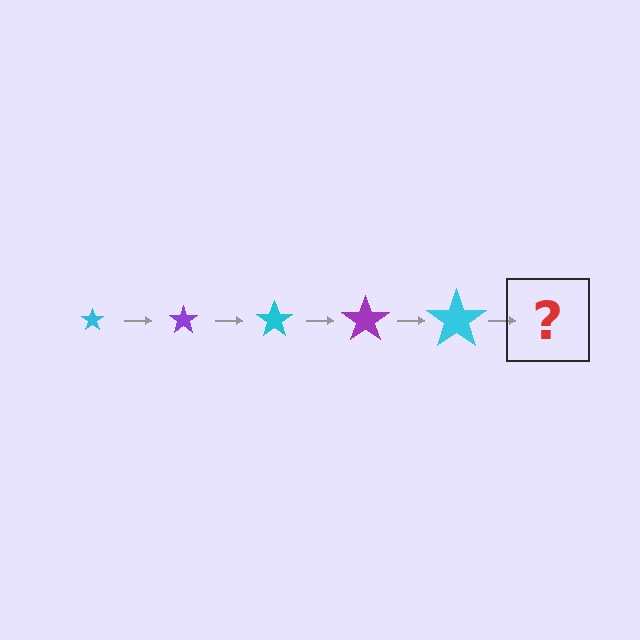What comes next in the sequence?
The next element should be a purple star, larger than the previous one.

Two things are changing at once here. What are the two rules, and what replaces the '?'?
The two rules are that the star grows larger each step and the color cycles through cyan and purple. The '?' should be a purple star, larger than the previous one.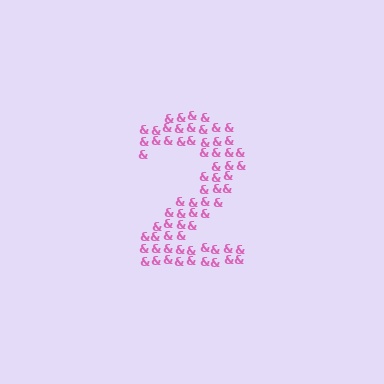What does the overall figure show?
The overall figure shows the digit 2.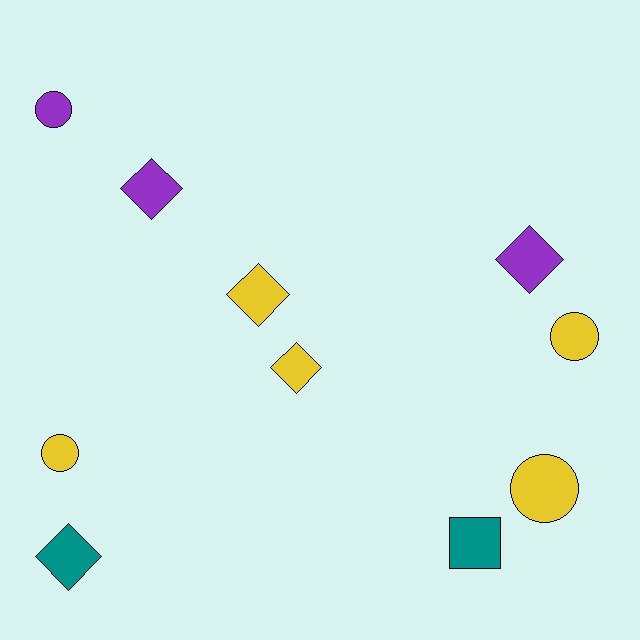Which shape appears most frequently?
Diamond, with 5 objects.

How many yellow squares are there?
There are no yellow squares.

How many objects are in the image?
There are 10 objects.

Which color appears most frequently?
Yellow, with 5 objects.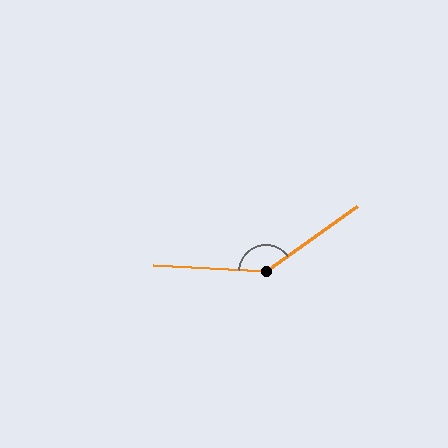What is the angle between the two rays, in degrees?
Approximately 141 degrees.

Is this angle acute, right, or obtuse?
It is obtuse.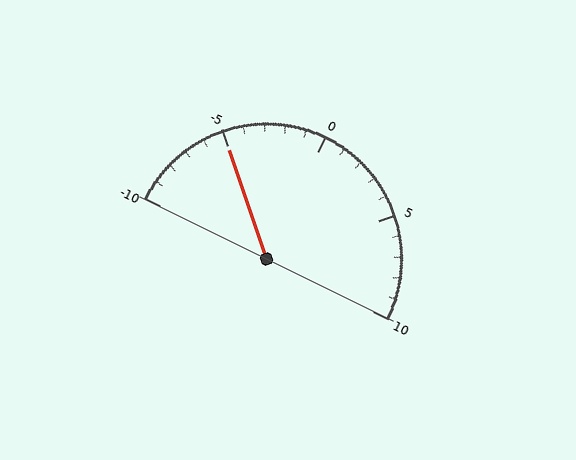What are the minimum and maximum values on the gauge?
The gauge ranges from -10 to 10.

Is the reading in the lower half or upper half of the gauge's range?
The reading is in the lower half of the range (-10 to 10).